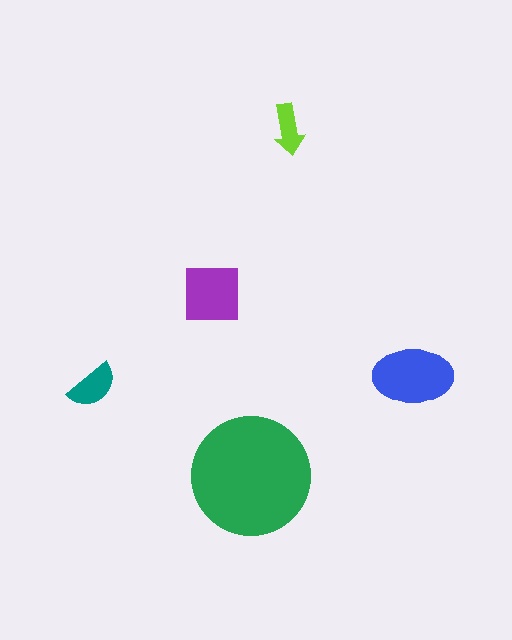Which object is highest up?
The lime arrow is topmost.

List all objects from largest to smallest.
The green circle, the blue ellipse, the purple square, the teal semicircle, the lime arrow.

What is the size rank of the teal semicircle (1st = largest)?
4th.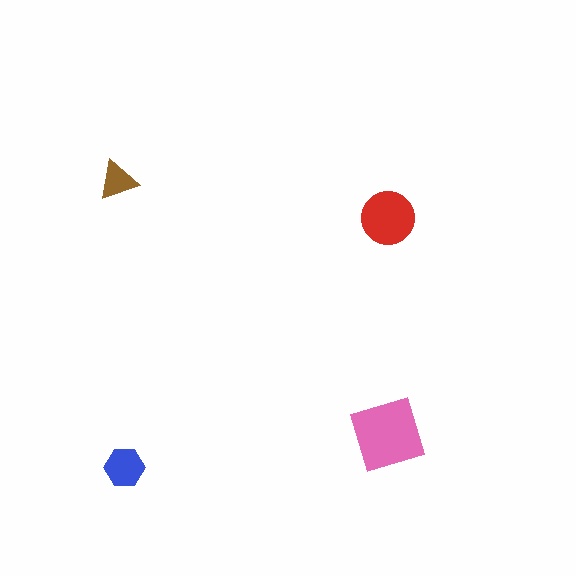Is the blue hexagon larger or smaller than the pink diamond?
Smaller.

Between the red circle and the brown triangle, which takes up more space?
The red circle.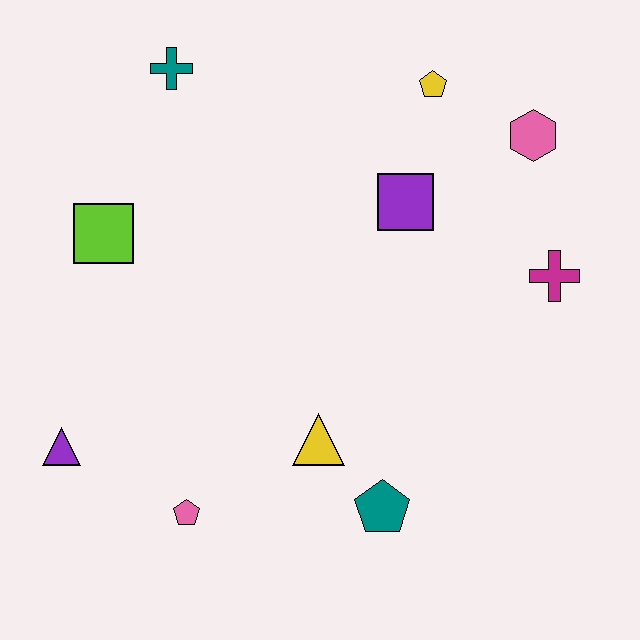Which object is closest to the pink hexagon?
The yellow pentagon is closest to the pink hexagon.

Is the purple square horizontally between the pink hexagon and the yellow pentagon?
No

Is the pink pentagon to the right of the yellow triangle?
No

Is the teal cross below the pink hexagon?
No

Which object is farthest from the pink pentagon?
The pink hexagon is farthest from the pink pentagon.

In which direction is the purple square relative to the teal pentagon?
The purple square is above the teal pentagon.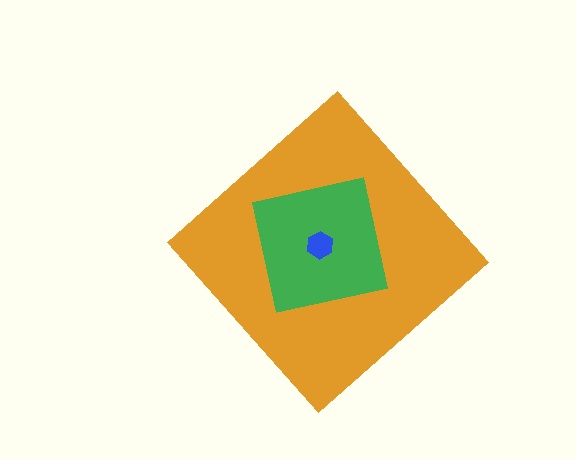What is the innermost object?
The blue hexagon.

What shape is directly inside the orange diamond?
The green square.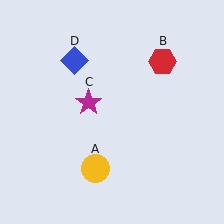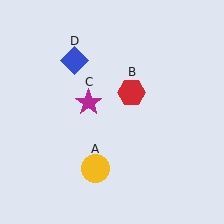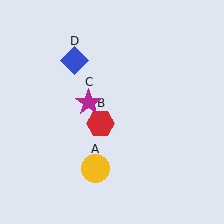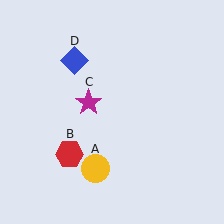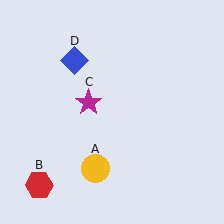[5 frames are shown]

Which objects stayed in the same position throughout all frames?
Yellow circle (object A) and magenta star (object C) and blue diamond (object D) remained stationary.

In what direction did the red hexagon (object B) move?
The red hexagon (object B) moved down and to the left.